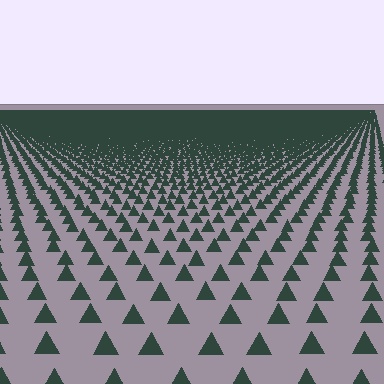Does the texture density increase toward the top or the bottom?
Density increases toward the top.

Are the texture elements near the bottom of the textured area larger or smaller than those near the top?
Larger. Near the bottom, elements are closer to the viewer and appear at a bigger on-screen size.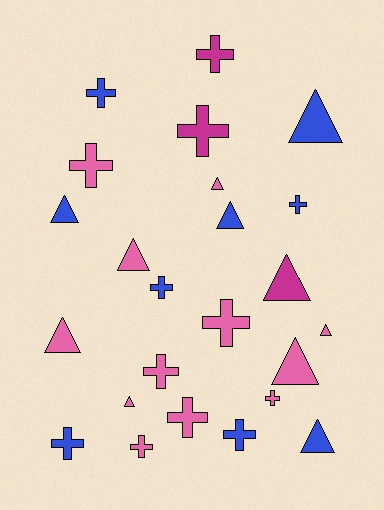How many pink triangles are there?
There are 6 pink triangles.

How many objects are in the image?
There are 24 objects.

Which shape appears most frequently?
Cross, with 13 objects.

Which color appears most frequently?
Pink, with 12 objects.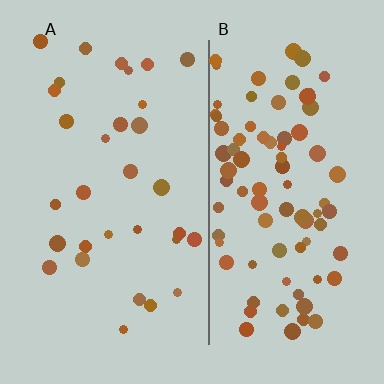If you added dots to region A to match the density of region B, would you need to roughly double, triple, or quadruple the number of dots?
Approximately triple.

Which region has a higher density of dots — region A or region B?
B (the right).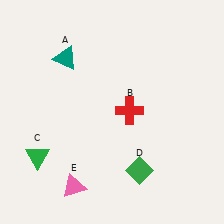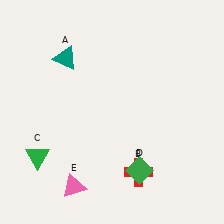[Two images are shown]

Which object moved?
The red cross (B) moved down.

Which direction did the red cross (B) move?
The red cross (B) moved down.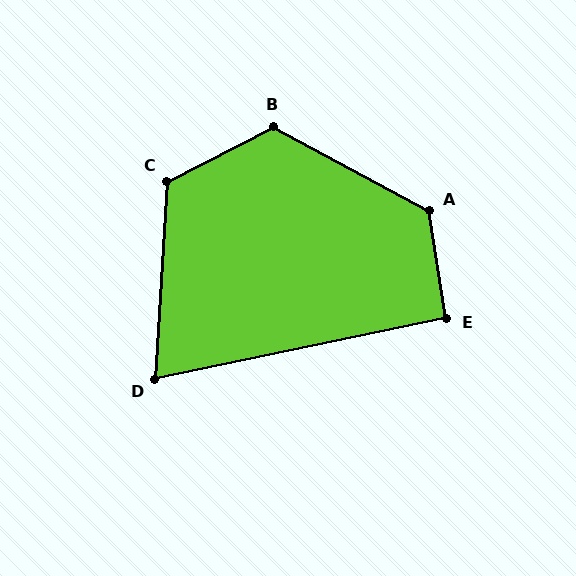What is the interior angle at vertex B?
Approximately 125 degrees (obtuse).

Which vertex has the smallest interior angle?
D, at approximately 75 degrees.